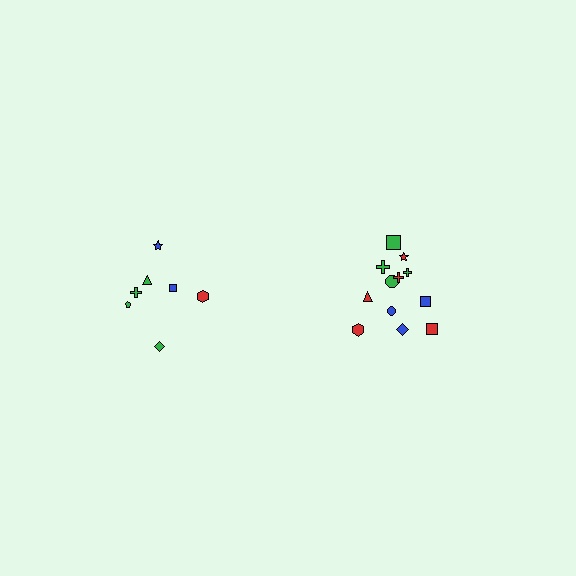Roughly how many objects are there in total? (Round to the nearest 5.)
Roughly 20 objects in total.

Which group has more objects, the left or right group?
The right group.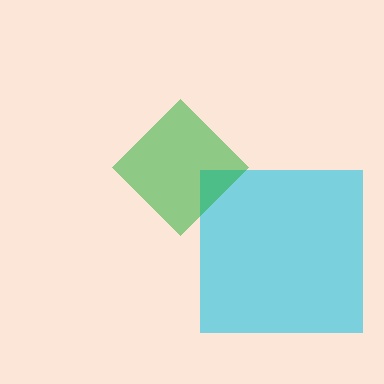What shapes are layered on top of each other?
The layered shapes are: a cyan square, a green diamond.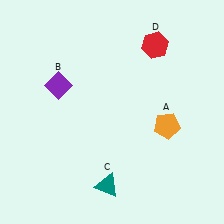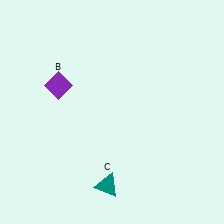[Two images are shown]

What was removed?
The orange pentagon (A), the red hexagon (D) were removed in Image 2.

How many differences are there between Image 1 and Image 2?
There are 2 differences between the two images.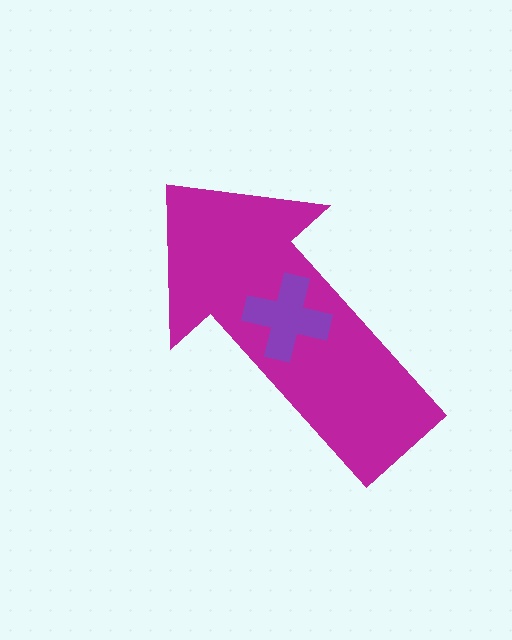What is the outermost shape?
The magenta arrow.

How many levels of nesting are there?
2.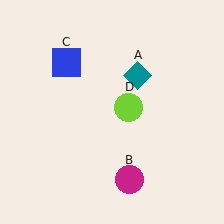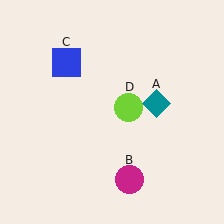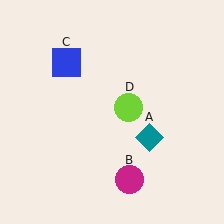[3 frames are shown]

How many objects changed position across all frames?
1 object changed position: teal diamond (object A).